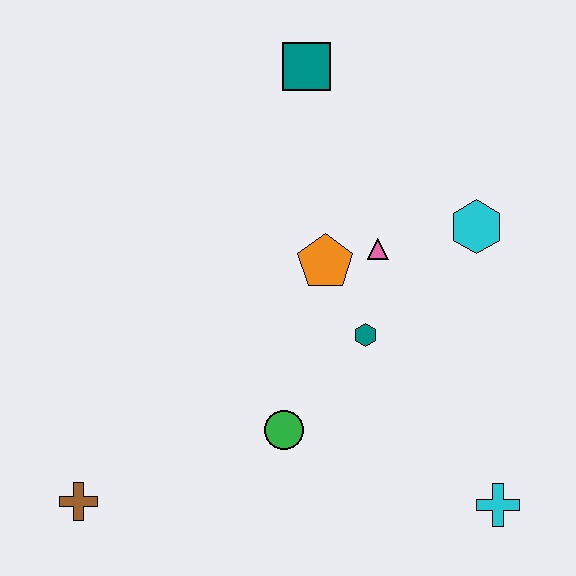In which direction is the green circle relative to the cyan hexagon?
The green circle is below the cyan hexagon.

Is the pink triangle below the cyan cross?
No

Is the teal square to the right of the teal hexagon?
No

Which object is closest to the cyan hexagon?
The pink triangle is closest to the cyan hexagon.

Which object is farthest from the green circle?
The teal square is farthest from the green circle.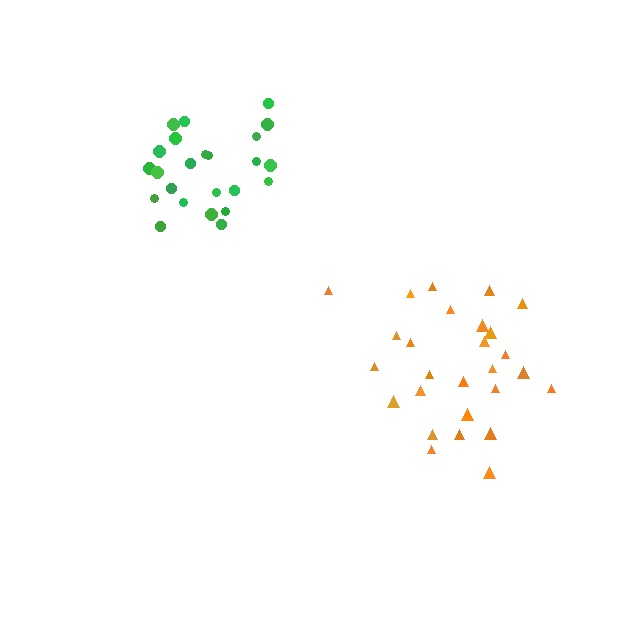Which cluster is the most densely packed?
Green.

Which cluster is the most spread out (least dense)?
Orange.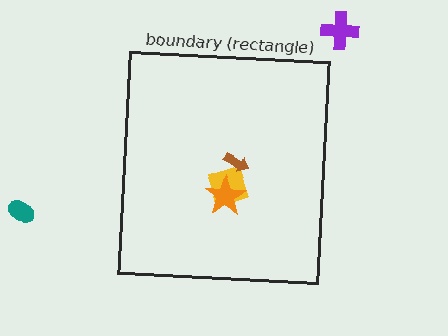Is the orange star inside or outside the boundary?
Inside.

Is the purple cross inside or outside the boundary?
Outside.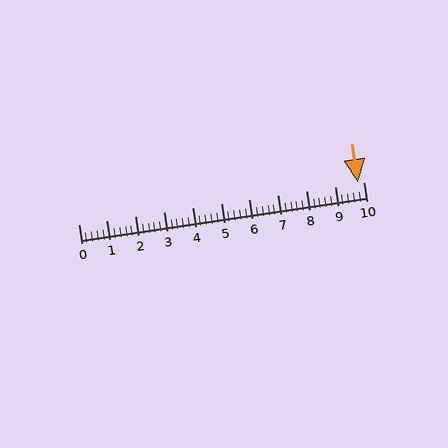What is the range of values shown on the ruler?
The ruler shows values from 0 to 10.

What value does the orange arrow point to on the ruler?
The orange arrow points to approximately 9.8.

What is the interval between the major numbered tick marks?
The major tick marks are spaced 1 units apart.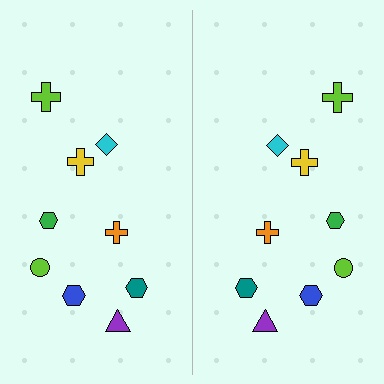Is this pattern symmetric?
Yes, this pattern has bilateral (reflection) symmetry.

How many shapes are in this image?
There are 18 shapes in this image.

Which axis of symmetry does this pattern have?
The pattern has a vertical axis of symmetry running through the center of the image.